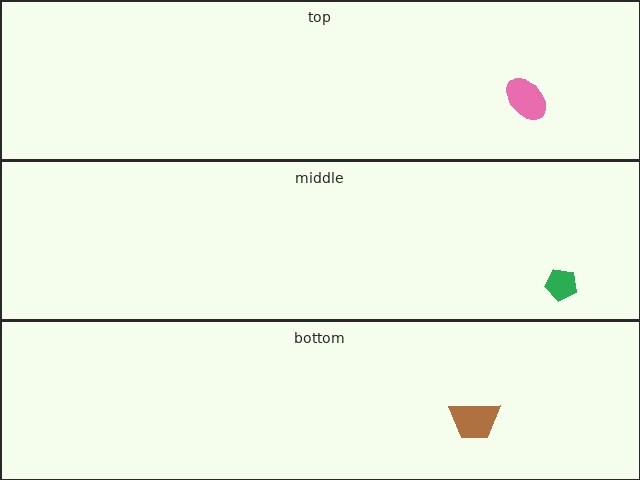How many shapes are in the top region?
1.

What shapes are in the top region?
The pink ellipse.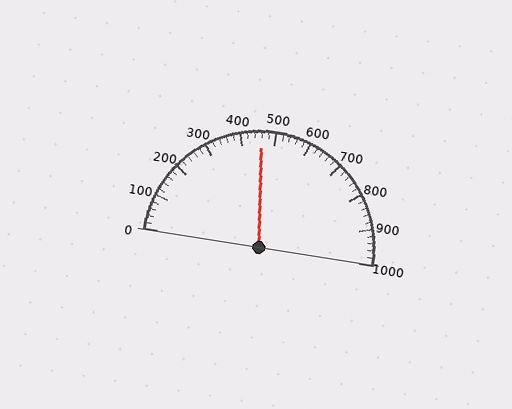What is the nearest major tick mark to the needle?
The nearest major tick mark is 500.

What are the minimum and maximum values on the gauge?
The gauge ranges from 0 to 1000.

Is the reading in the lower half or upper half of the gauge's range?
The reading is in the lower half of the range (0 to 1000).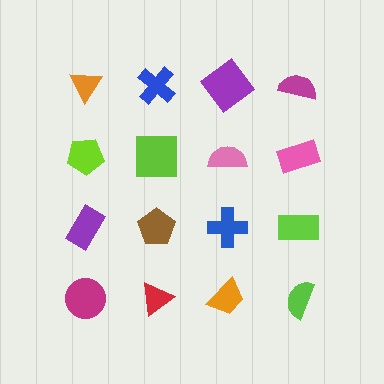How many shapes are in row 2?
4 shapes.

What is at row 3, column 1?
A purple rectangle.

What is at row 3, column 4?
A lime rectangle.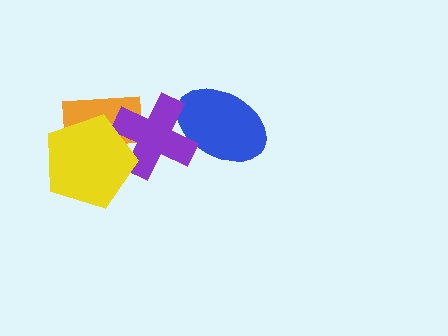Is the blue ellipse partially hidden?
Yes, it is partially covered by another shape.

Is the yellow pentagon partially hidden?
No, no other shape covers it.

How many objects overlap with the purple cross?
3 objects overlap with the purple cross.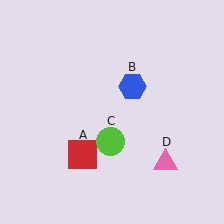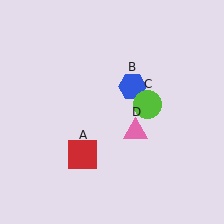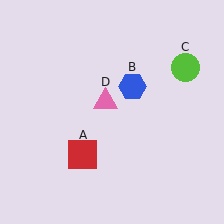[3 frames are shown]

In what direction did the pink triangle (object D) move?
The pink triangle (object D) moved up and to the left.